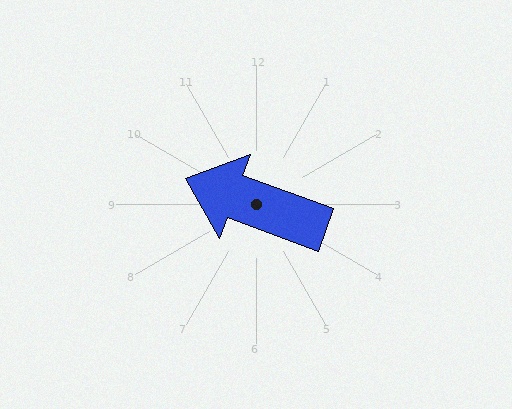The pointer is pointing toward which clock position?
Roughly 10 o'clock.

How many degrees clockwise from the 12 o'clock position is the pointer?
Approximately 290 degrees.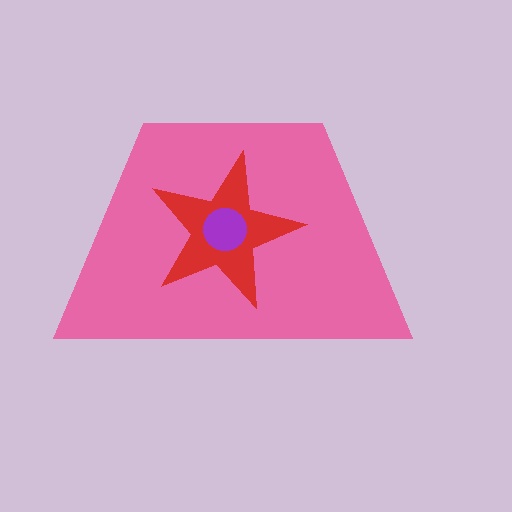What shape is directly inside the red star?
The purple circle.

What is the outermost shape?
The pink trapezoid.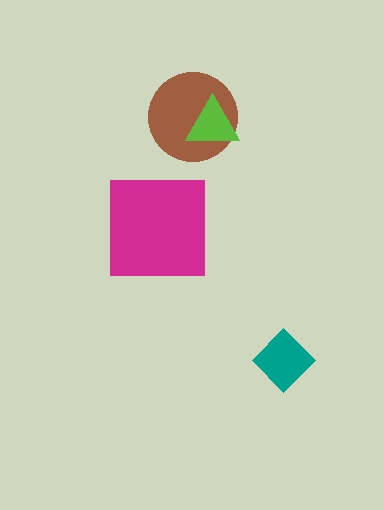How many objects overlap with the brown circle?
1 object overlaps with the brown circle.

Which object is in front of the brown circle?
The lime triangle is in front of the brown circle.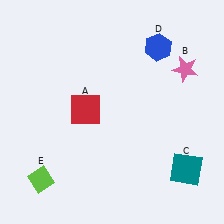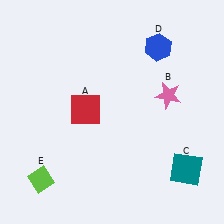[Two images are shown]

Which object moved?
The pink star (B) moved down.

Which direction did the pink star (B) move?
The pink star (B) moved down.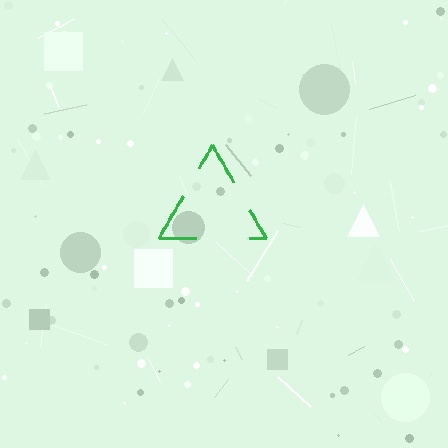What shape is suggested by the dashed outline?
The dashed outline suggests a triangle.